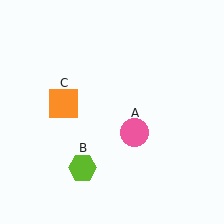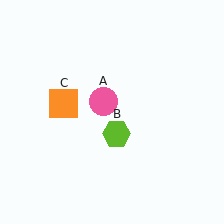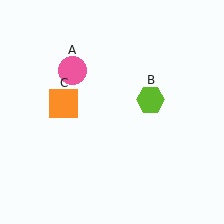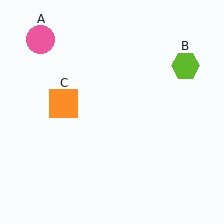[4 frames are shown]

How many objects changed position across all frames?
2 objects changed position: pink circle (object A), lime hexagon (object B).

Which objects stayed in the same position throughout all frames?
Orange square (object C) remained stationary.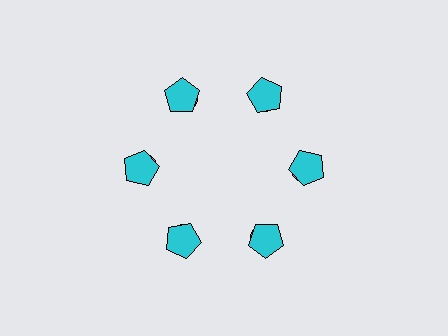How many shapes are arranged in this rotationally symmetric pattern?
There are 12 shapes, arranged in 6 groups of 2.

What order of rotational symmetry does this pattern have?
This pattern has 6-fold rotational symmetry.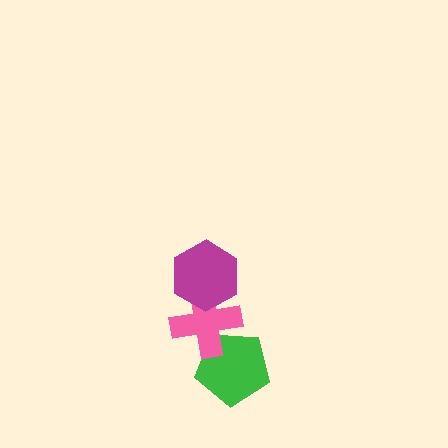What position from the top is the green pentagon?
The green pentagon is 3rd from the top.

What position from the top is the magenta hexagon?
The magenta hexagon is 1st from the top.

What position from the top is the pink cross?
The pink cross is 2nd from the top.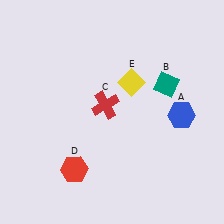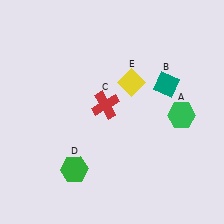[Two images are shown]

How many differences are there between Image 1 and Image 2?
There are 2 differences between the two images.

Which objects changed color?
A changed from blue to green. D changed from red to green.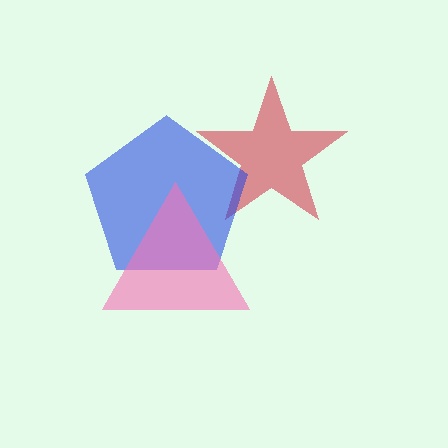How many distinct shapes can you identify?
There are 3 distinct shapes: a red star, a blue pentagon, a pink triangle.